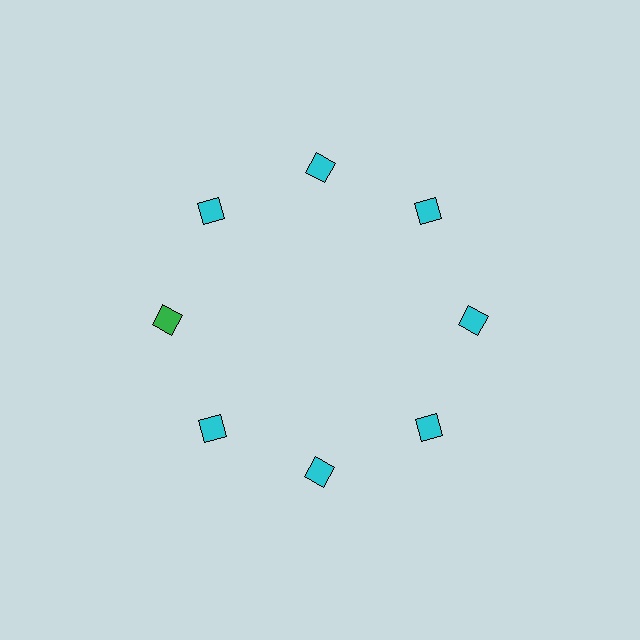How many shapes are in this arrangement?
There are 8 shapes arranged in a ring pattern.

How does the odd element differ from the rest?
It has a different color: green instead of cyan.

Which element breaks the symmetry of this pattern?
The green diamond at roughly the 9 o'clock position breaks the symmetry. All other shapes are cyan diamonds.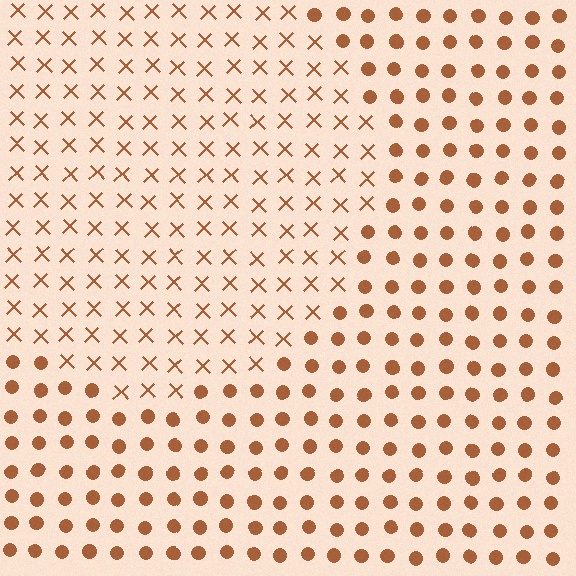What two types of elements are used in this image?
The image uses X marks inside the circle region and circles outside it.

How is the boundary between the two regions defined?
The boundary is defined by a change in element shape: X marks inside vs. circles outside. All elements share the same color and spacing.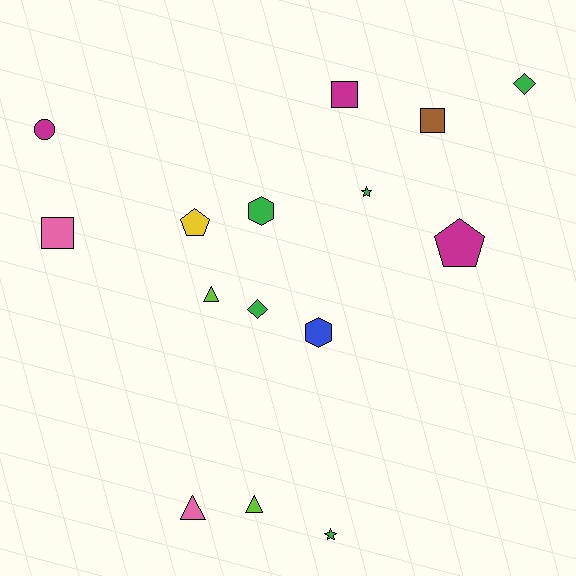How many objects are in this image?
There are 15 objects.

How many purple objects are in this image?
There are no purple objects.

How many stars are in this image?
There are 2 stars.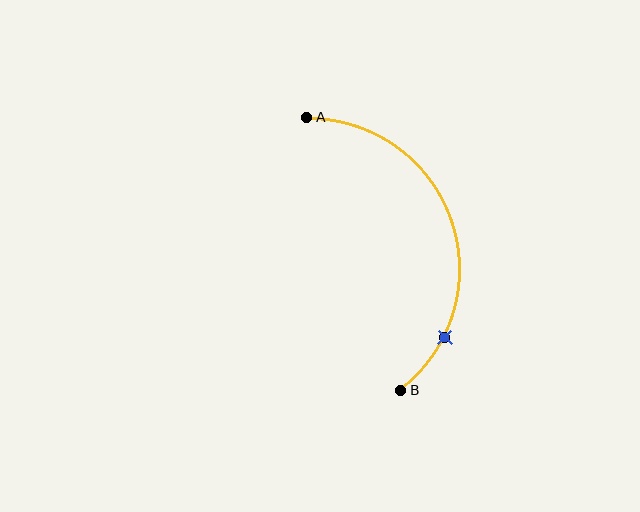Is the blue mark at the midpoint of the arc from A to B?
No. The blue mark lies on the arc but is closer to endpoint B. The arc midpoint would be at the point on the curve equidistant along the arc from both A and B.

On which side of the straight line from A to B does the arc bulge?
The arc bulges to the right of the straight line connecting A and B.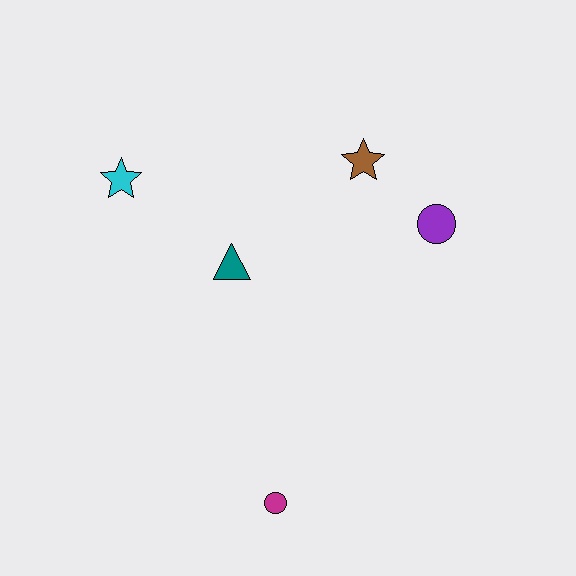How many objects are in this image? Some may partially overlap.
There are 5 objects.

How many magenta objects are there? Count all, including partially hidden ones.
There is 1 magenta object.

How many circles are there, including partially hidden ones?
There are 2 circles.